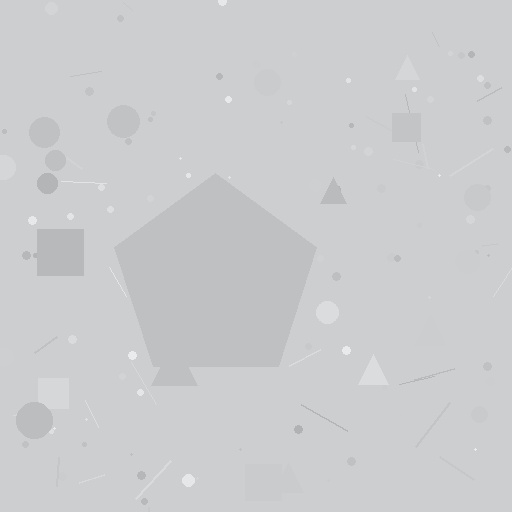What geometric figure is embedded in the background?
A pentagon is embedded in the background.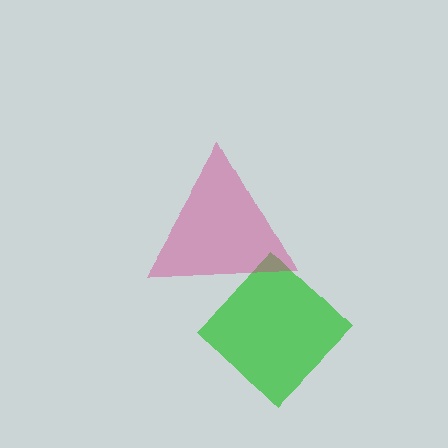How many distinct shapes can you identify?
There are 2 distinct shapes: a green diamond, a magenta triangle.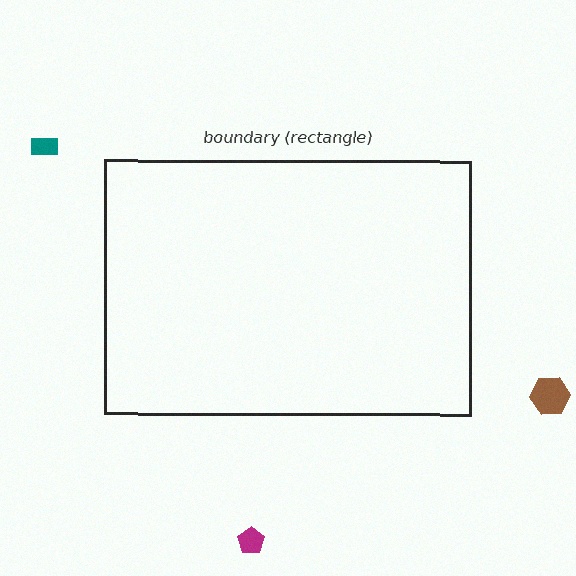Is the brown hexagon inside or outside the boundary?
Outside.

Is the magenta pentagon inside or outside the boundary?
Outside.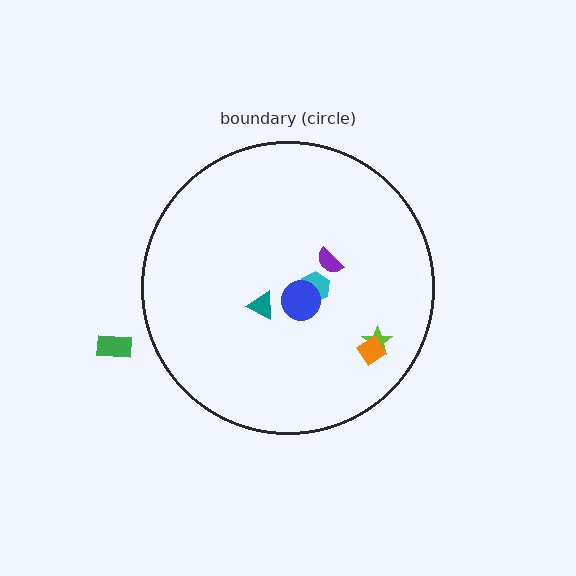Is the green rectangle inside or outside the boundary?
Outside.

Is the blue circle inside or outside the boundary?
Inside.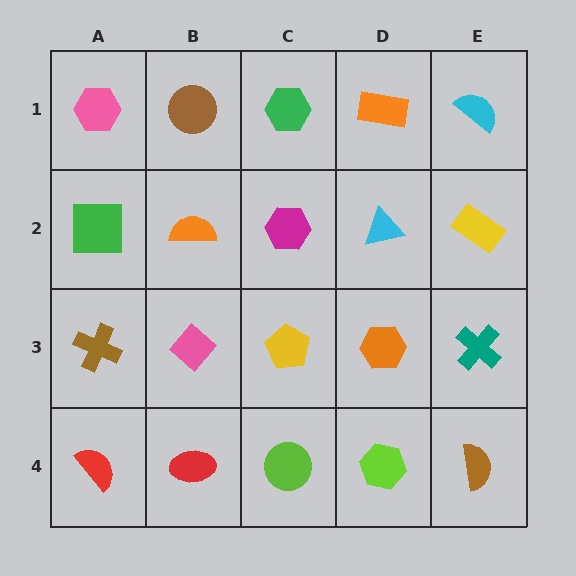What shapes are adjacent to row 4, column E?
A teal cross (row 3, column E), a lime hexagon (row 4, column D).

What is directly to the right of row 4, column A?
A red ellipse.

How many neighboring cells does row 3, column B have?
4.